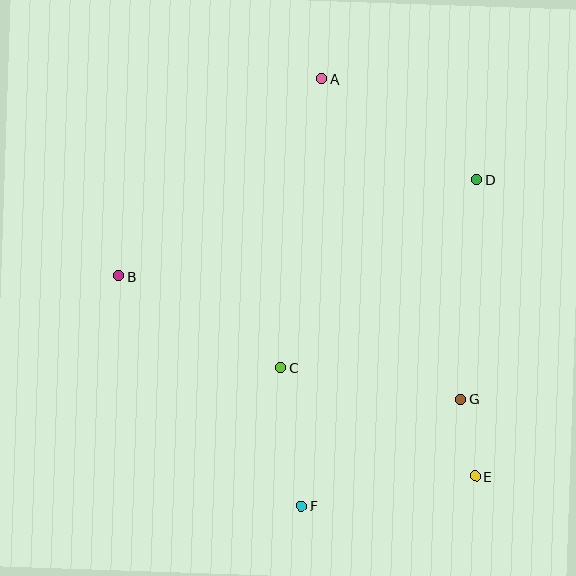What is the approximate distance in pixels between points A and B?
The distance between A and B is approximately 283 pixels.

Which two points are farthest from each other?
Points A and F are farthest from each other.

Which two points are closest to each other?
Points E and G are closest to each other.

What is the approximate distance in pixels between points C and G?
The distance between C and G is approximately 183 pixels.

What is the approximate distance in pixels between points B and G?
The distance between B and G is approximately 363 pixels.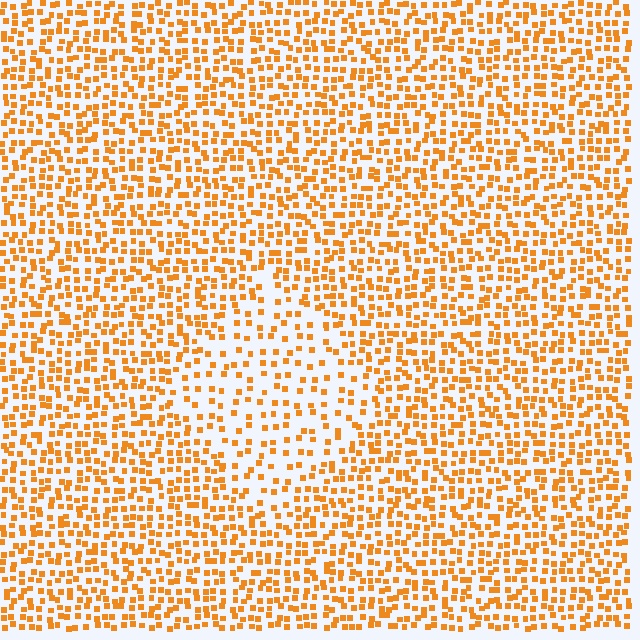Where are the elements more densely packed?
The elements are more densely packed outside the diamond boundary.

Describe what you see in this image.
The image contains small orange elements arranged at two different densities. A diamond-shaped region is visible where the elements are less densely packed than the surrounding area.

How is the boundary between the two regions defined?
The boundary is defined by a change in element density (approximately 2.0x ratio). All elements are the same color, size, and shape.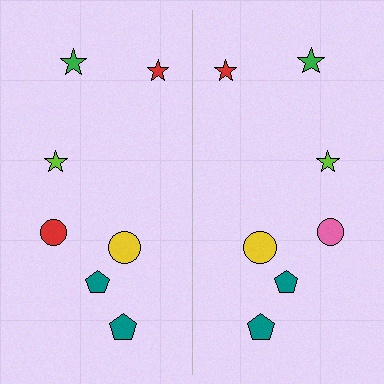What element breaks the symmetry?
The pink circle on the right side breaks the symmetry — its mirror counterpart is red.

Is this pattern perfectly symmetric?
No, the pattern is not perfectly symmetric. The pink circle on the right side breaks the symmetry — its mirror counterpart is red.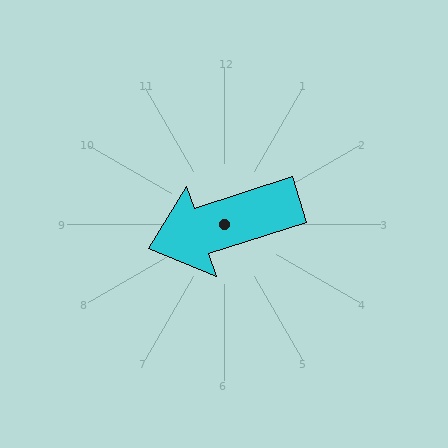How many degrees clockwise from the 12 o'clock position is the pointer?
Approximately 252 degrees.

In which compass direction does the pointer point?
West.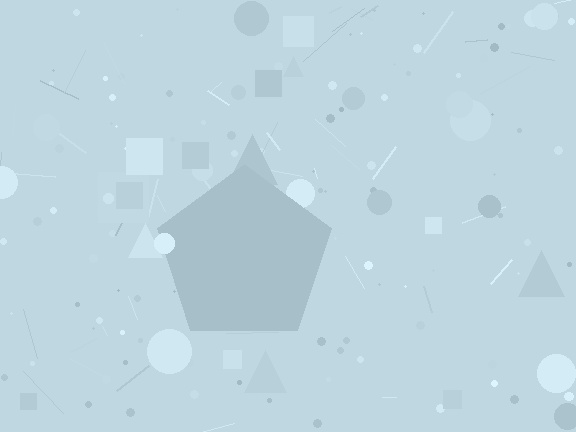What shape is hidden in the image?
A pentagon is hidden in the image.